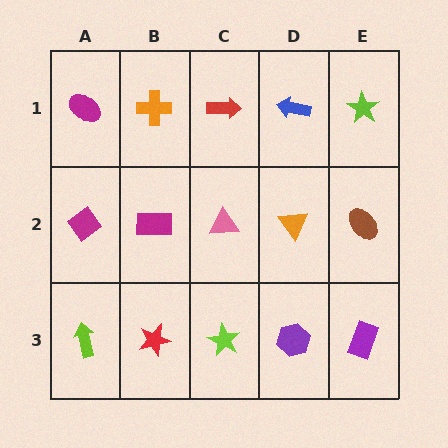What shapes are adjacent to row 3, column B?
A magenta rectangle (row 2, column B), a lime arrow (row 3, column A), a lime star (row 3, column C).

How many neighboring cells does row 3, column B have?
3.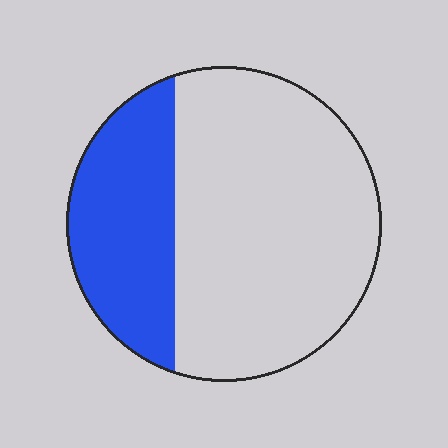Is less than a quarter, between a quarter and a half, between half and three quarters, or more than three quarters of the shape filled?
Between a quarter and a half.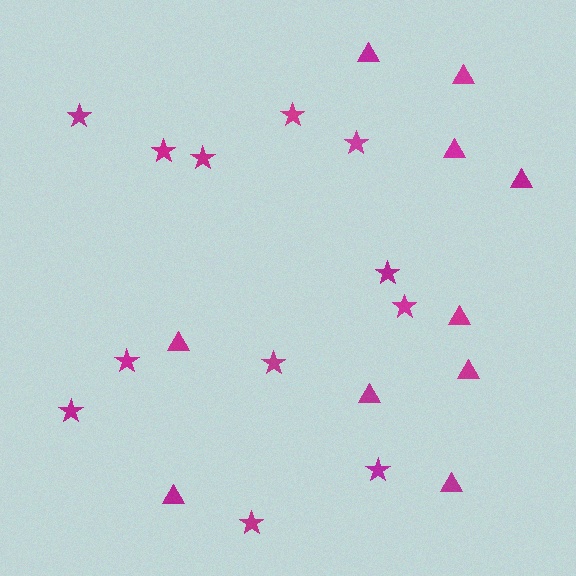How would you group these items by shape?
There are 2 groups: one group of triangles (10) and one group of stars (12).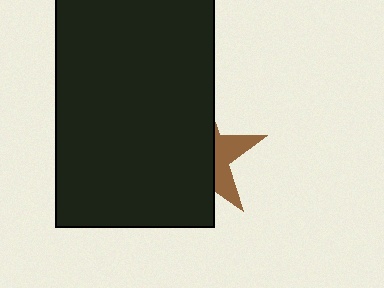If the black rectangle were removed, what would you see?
You would see the complete brown star.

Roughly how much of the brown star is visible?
A small part of it is visible (roughly 31%).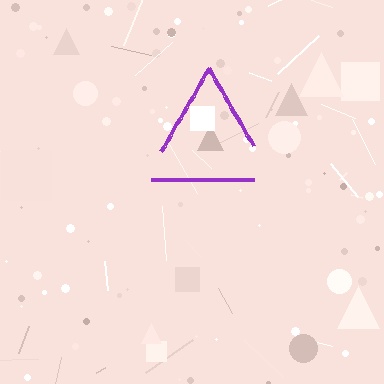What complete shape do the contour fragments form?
The contour fragments form a triangle.